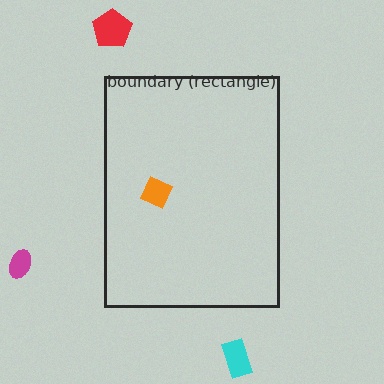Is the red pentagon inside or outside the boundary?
Outside.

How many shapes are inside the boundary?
1 inside, 3 outside.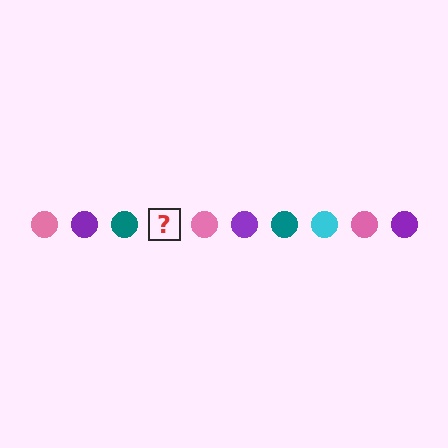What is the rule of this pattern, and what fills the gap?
The rule is that the pattern cycles through pink, purple, teal, cyan circles. The gap should be filled with a cyan circle.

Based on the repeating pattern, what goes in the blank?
The blank should be a cyan circle.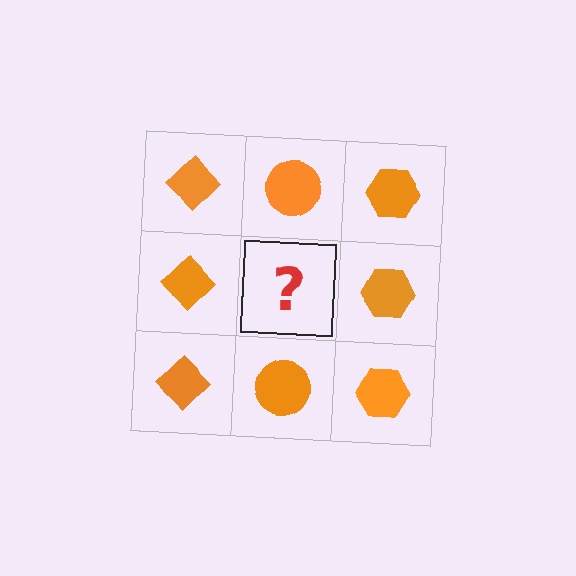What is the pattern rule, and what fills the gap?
The rule is that each column has a consistent shape. The gap should be filled with an orange circle.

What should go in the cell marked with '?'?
The missing cell should contain an orange circle.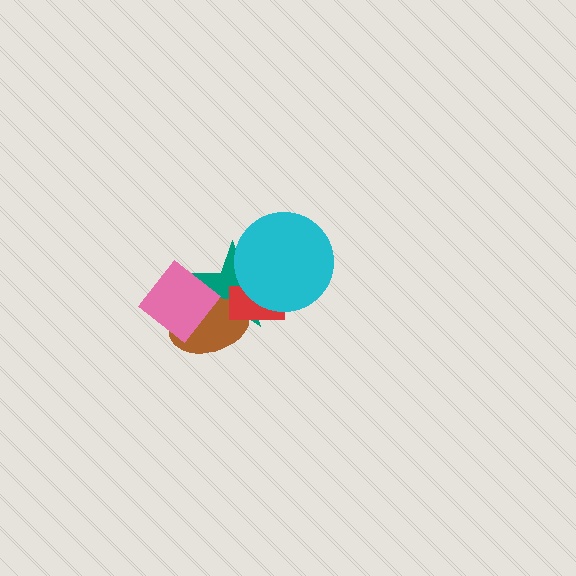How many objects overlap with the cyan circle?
2 objects overlap with the cyan circle.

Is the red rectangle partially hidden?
Yes, it is partially covered by another shape.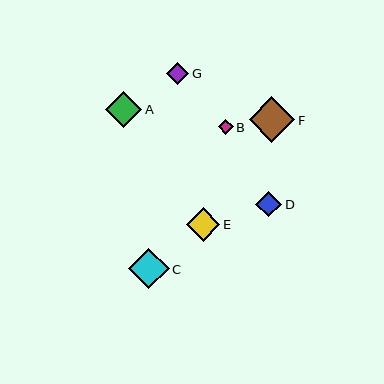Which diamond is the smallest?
Diamond B is the smallest with a size of approximately 15 pixels.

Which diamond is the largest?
Diamond F is the largest with a size of approximately 45 pixels.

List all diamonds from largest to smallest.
From largest to smallest: F, C, A, E, D, G, B.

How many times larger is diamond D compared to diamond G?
Diamond D is approximately 1.1 times the size of diamond G.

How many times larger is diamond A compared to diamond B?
Diamond A is approximately 2.4 times the size of diamond B.